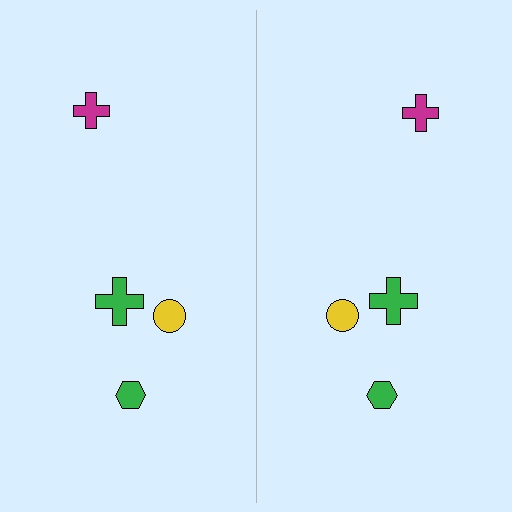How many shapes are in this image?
There are 8 shapes in this image.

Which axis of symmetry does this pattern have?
The pattern has a vertical axis of symmetry running through the center of the image.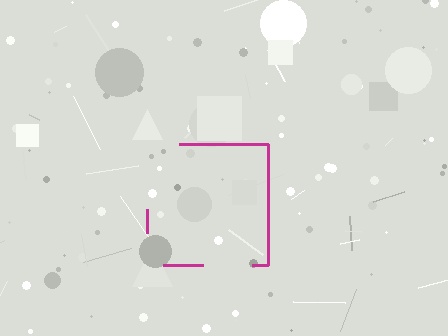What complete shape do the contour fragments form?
The contour fragments form a square.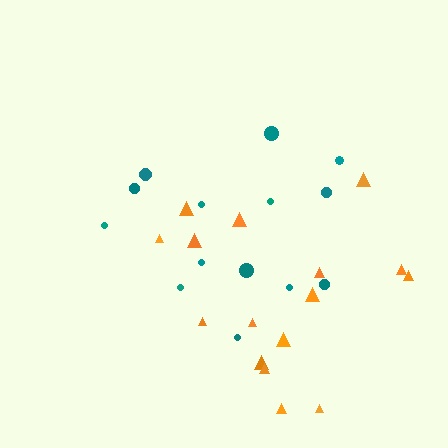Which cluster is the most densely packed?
Orange.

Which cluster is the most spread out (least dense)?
Teal.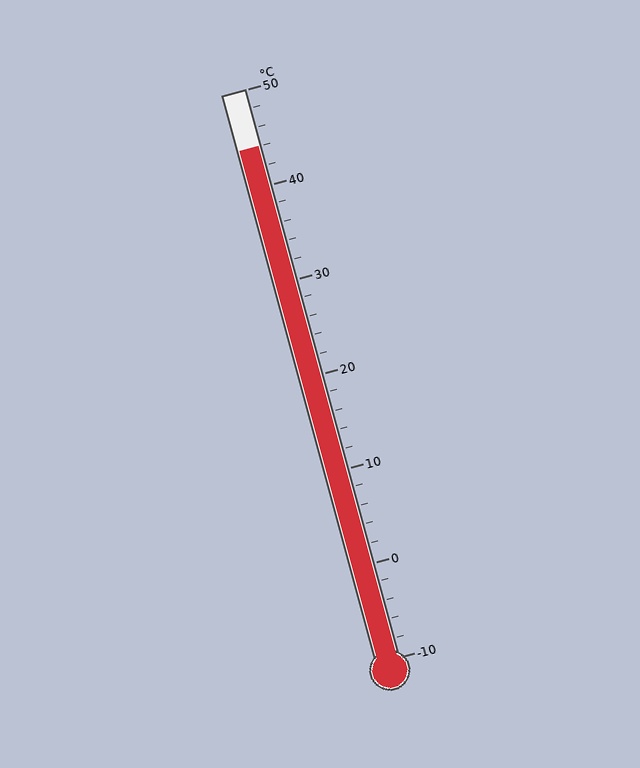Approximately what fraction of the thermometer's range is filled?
The thermometer is filled to approximately 90% of its range.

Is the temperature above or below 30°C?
The temperature is above 30°C.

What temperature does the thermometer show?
The thermometer shows approximately 44°C.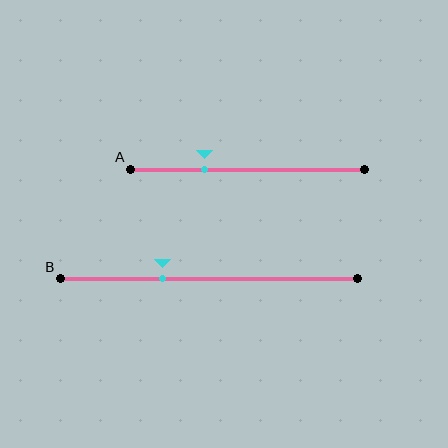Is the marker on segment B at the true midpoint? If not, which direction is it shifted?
No, the marker on segment B is shifted to the left by about 15% of the segment length.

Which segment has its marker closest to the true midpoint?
Segment B has its marker closest to the true midpoint.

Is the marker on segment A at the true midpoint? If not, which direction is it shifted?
No, the marker on segment A is shifted to the left by about 18% of the segment length.